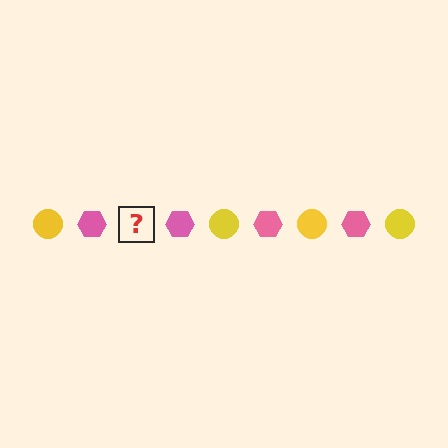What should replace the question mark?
The question mark should be replaced with a yellow circle.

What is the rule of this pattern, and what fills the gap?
The rule is that the pattern alternates between yellow circle and pink hexagon. The gap should be filled with a yellow circle.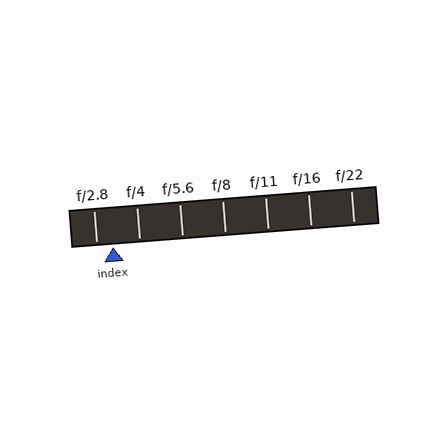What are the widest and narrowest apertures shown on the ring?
The widest aperture shown is f/2.8 and the narrowest is f/22.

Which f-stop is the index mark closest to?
The index mark is closest to f/2.8.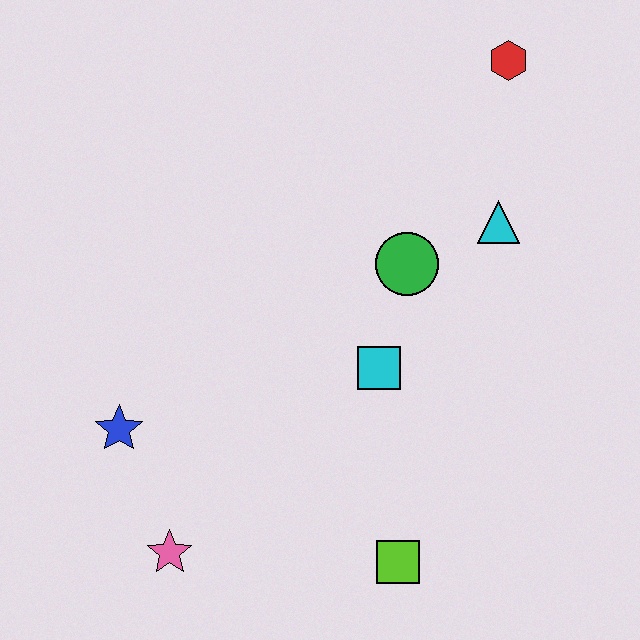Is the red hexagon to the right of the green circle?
Yes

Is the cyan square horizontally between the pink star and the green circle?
Yes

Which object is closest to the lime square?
The cyan square is closest to the lime square.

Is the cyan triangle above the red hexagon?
No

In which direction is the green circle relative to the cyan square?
The green circle is above the cyan square.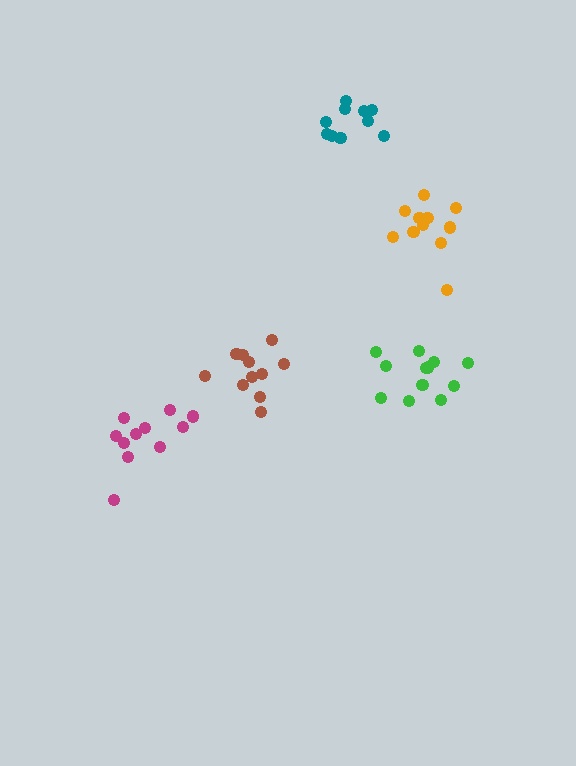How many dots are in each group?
Group 1: 11 dots, Group 2: 11 dots, Group 3: 11 dots, Group 4: 10 dots, Group 5: 12 dots (55 total).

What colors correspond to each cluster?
The clusters are colored: magenta, orange, brown, teal, green.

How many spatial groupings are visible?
There are 5 spatial groupings.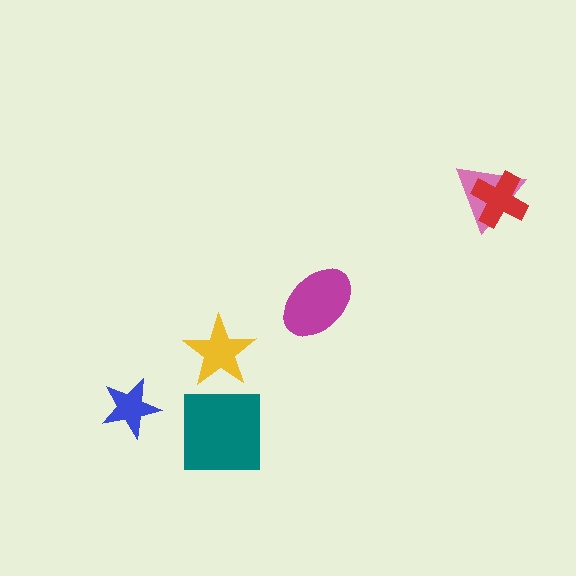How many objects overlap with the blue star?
0 objects overlap with the blue star.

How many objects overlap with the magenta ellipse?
0 objects overlap with the magenta ellipse.